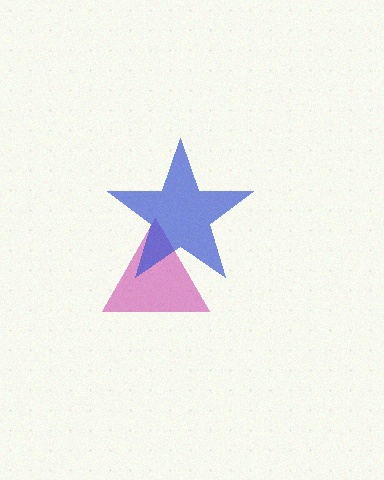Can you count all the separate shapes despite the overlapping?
Yes, there are 2 separate shapes.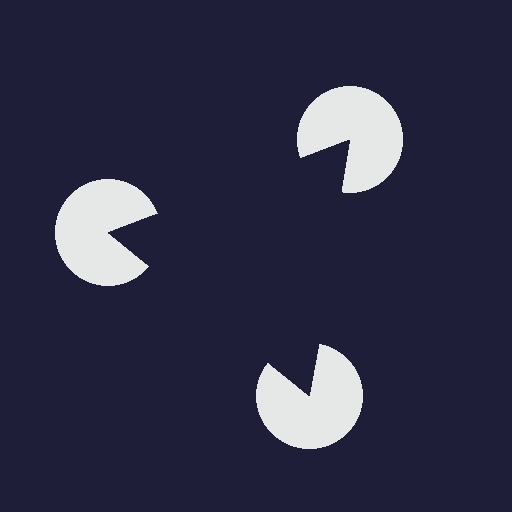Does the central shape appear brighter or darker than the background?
It typically appears slightly darker than the background, even though no actual brightness change is drawn.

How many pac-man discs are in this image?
There are 3 — one at each vertex of the illusory triangle.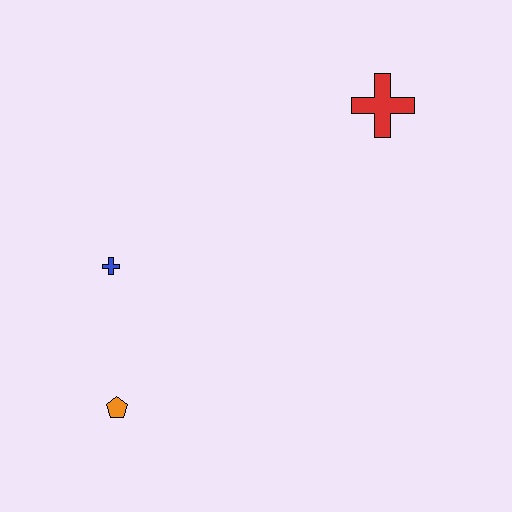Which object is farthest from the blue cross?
The red cross is farthest from the blue cross.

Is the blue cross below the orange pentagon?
No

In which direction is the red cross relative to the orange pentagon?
The red cross is above the orange pentagon.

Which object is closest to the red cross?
The blue cross is closest to the red cross.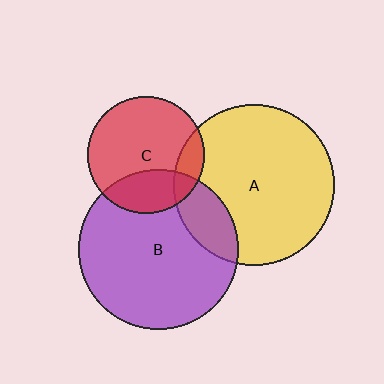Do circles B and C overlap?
Yes.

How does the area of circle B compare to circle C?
Approximately 1.9 times.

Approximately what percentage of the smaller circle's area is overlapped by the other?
Approximately 30%.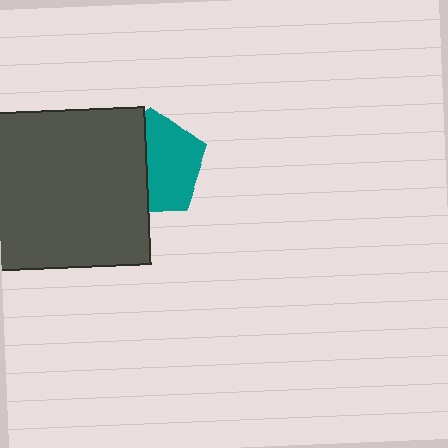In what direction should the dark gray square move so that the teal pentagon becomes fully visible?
The dark gray square should move left. That is the shortest direction to clear the overlap and leave the teal pentagon fully visible.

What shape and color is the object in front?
The object in front is a dark gray square.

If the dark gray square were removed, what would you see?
You would see the complete teal pentagon.